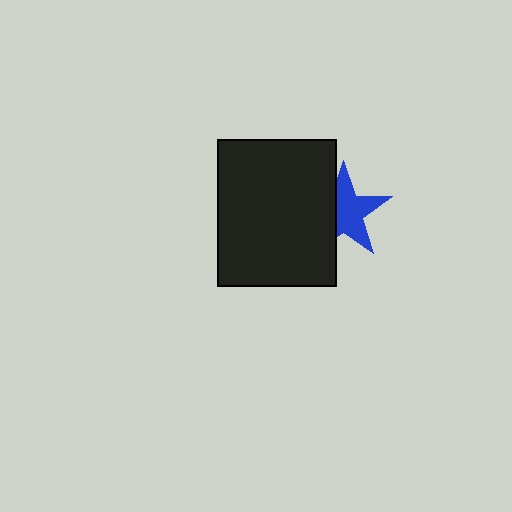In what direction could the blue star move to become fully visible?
The blue star could move right. That would shift it out from behind the black rectangle entirely.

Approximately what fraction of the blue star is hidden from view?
Roughly 38% of the blue star is hidden behind the black rectangle.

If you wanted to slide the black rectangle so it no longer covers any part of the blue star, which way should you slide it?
Slide it left — that is the most direct way to separate the two shapes.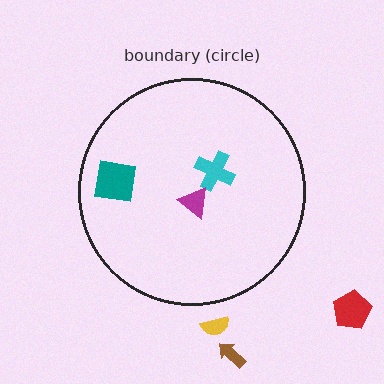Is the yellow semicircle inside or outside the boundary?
Outside.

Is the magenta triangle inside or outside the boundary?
Inside.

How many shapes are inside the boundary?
3 inside, 3 outside.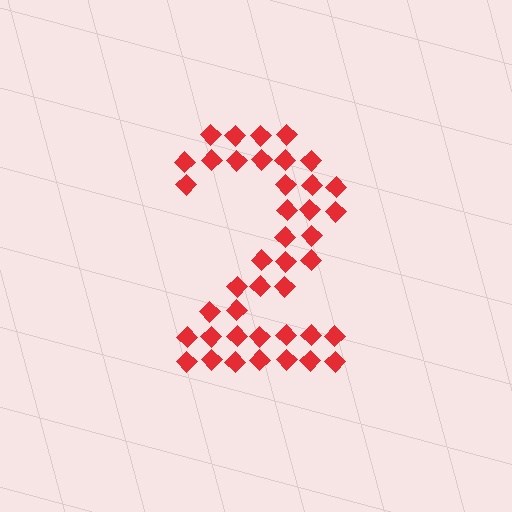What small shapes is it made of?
It is made of small diamonds.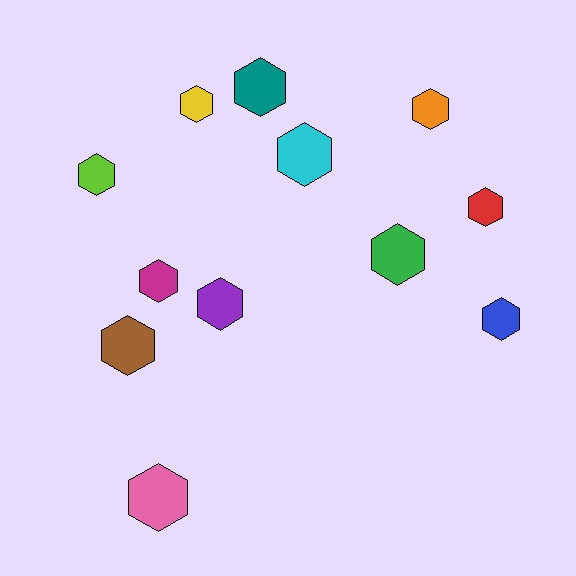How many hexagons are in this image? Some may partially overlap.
There are 12 hexagons.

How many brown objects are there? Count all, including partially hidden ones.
There is 1 brown object.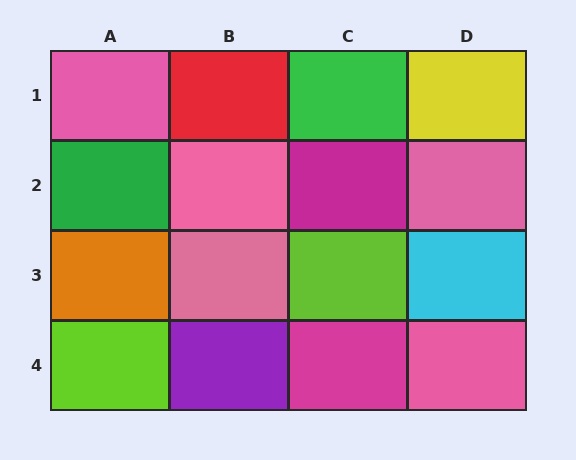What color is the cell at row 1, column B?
Red.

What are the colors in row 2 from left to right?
Green, pink, magenta, pink.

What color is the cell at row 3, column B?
Pink.